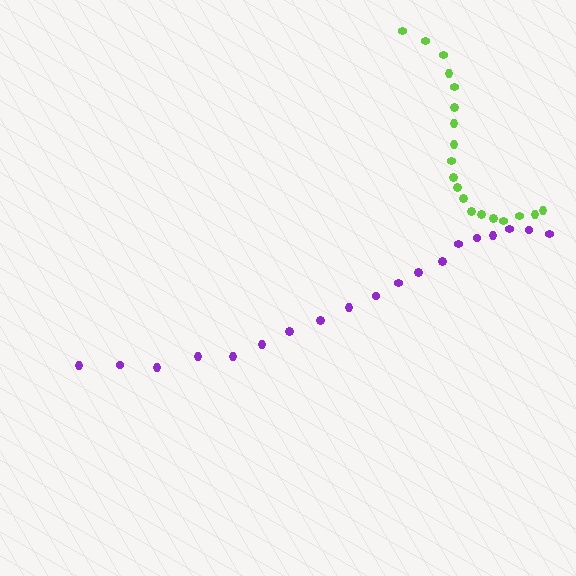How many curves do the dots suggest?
There are 2 distinct paths.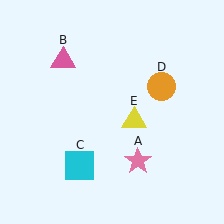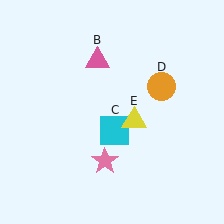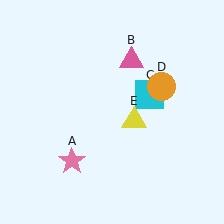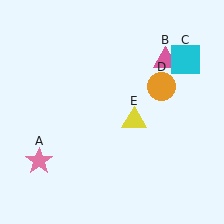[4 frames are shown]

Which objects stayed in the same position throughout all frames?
Orange circle (object D) and yellow triangle (object E) remained stationary.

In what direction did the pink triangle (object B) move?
The pink triangle (object B) moved right.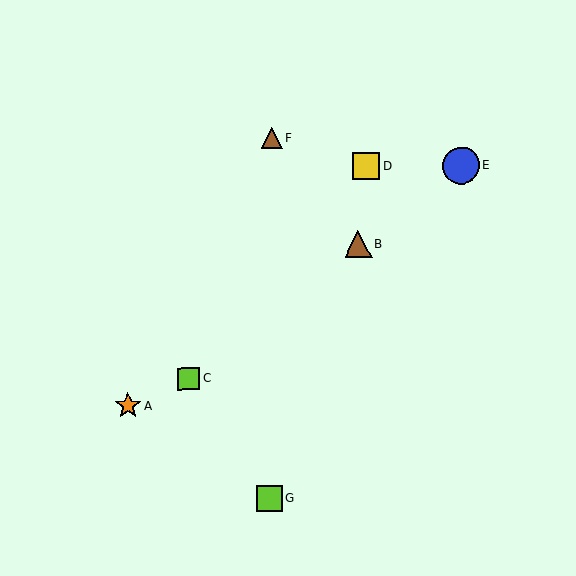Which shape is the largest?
The blue circle (labeled E) is the largest.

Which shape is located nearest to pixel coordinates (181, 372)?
The lime square (labeled C) at (189, 379) is nearest to that location.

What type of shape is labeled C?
Shape C is a lime square.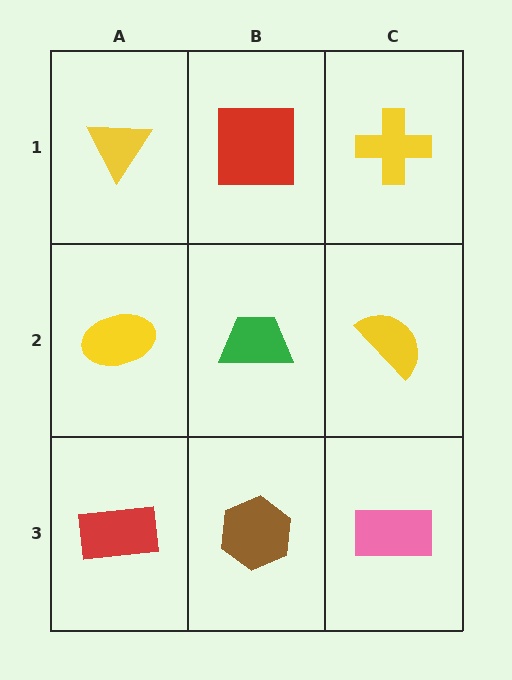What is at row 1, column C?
A yellow cross.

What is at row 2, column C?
A yellow semicircle.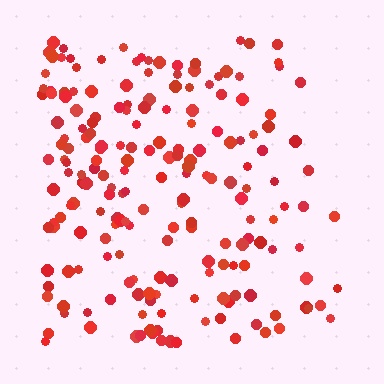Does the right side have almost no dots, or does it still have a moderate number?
Still a moderate number, just noticeably fewer than the left.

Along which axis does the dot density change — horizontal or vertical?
Horizontal.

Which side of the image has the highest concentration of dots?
The left.